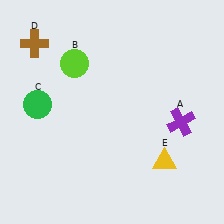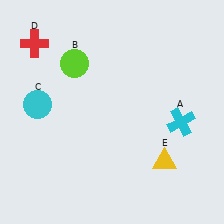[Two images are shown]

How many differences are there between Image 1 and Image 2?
There are 3 differences between the two images.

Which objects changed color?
A changed from purple to cyan. C changed from green to cyan. D changed from brown to red.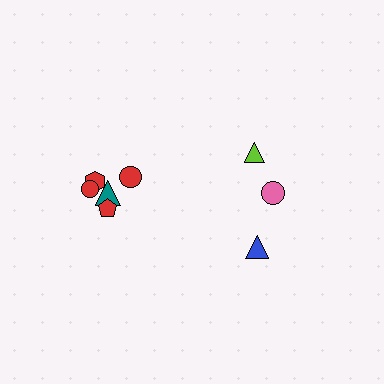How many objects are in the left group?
There are 5 objects.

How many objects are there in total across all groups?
There are 8 objects.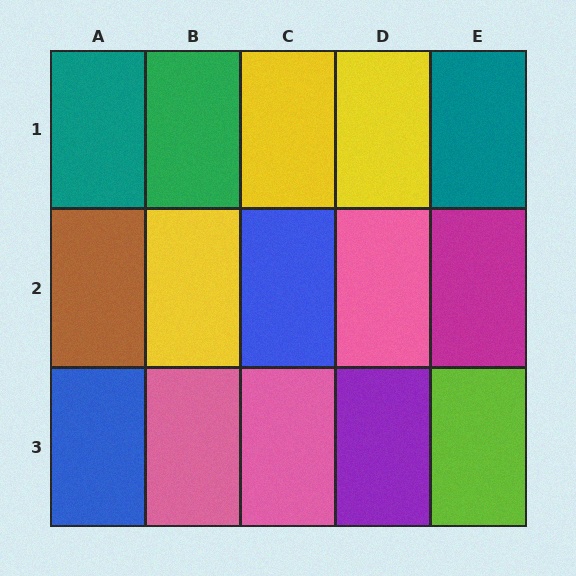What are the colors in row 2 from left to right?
Brown, yellow, blue, pink, magenta.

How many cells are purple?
1 cell is purple.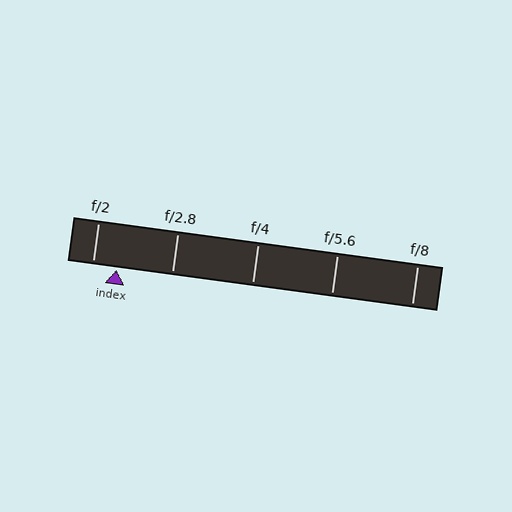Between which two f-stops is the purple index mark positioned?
The index mark is between f/2 and f/2.8.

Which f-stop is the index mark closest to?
The index mark is closest to f/2.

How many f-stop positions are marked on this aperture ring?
There are 5 f-stop positions marked.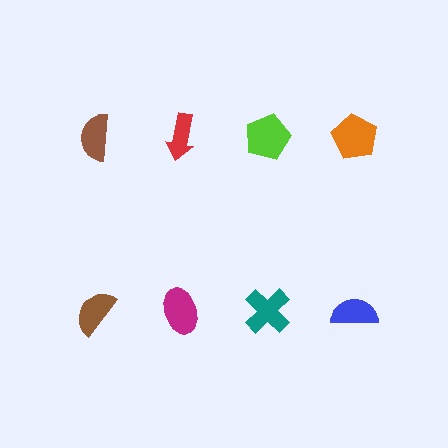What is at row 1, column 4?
An orange pentagon.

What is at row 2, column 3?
A teal cross.